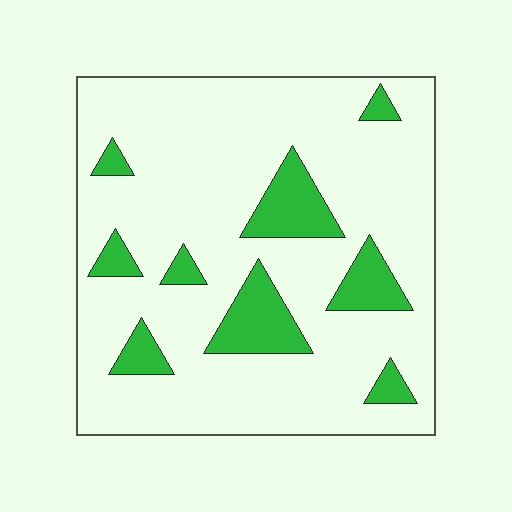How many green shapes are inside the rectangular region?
9.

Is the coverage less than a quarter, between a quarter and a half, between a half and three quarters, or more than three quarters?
Less than a quarter.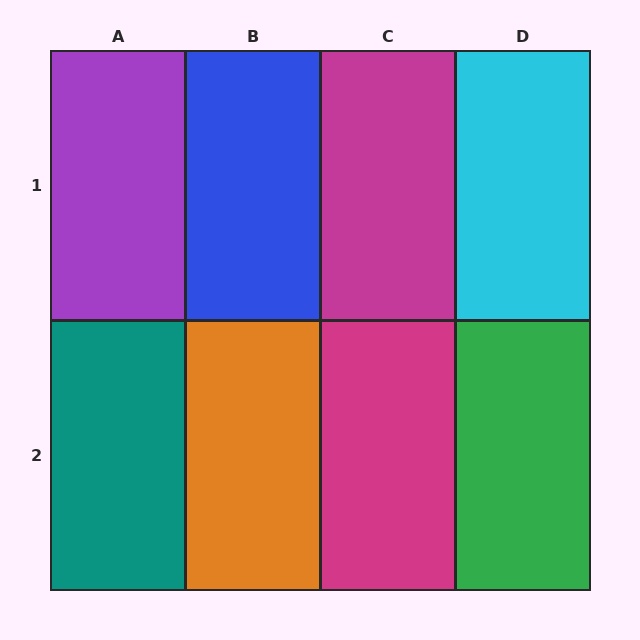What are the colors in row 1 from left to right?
Purple, blue, magenta, cyan.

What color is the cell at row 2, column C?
Magenta.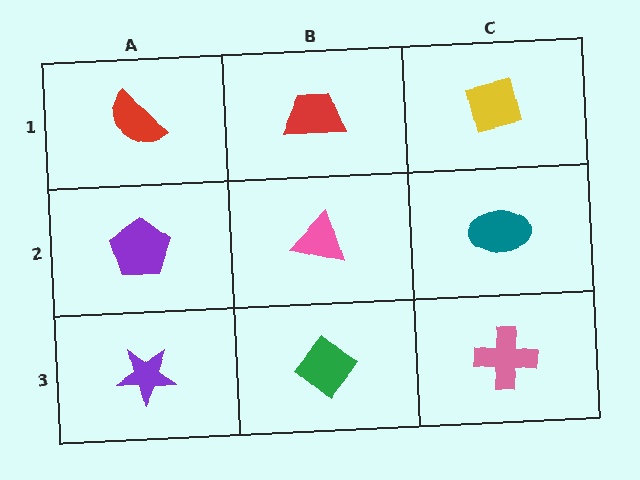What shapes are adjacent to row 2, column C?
A yellow square (row 1, column C), a pink cross (row 3, column C), a pink triangle (row 2, column B).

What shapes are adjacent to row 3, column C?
A teal ellipse (row 2, column C), a green diamond (row 3, column B).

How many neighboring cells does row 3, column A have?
2.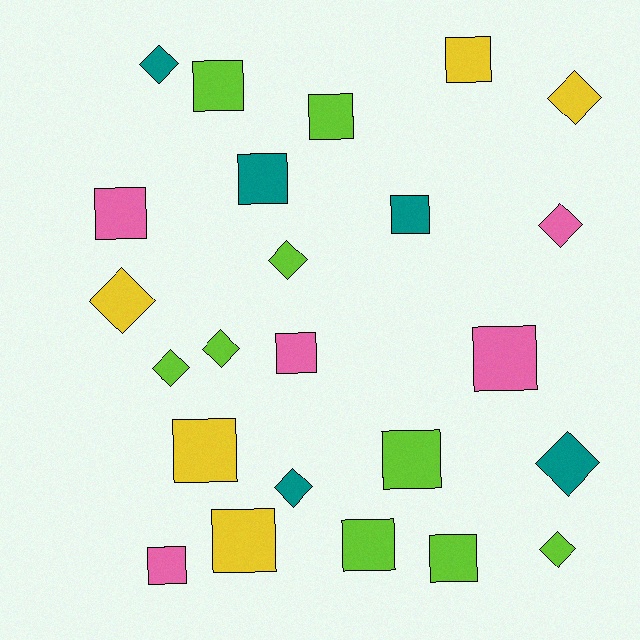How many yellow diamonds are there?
There are 2 yellow diamonds.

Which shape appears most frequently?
Square, with 14 objects.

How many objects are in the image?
There are 24 objects.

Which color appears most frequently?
Lime, with 9 objects.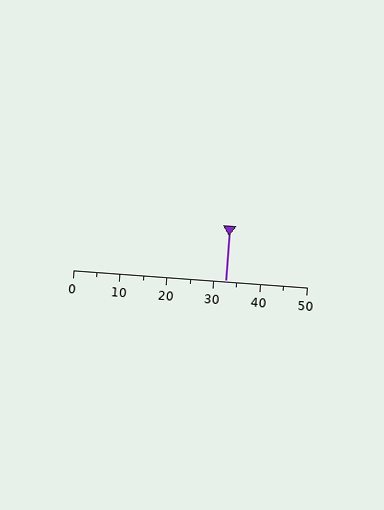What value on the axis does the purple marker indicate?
The marker indicates approximately 32.5.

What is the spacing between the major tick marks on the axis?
The major ticks are spaced 10 apart.